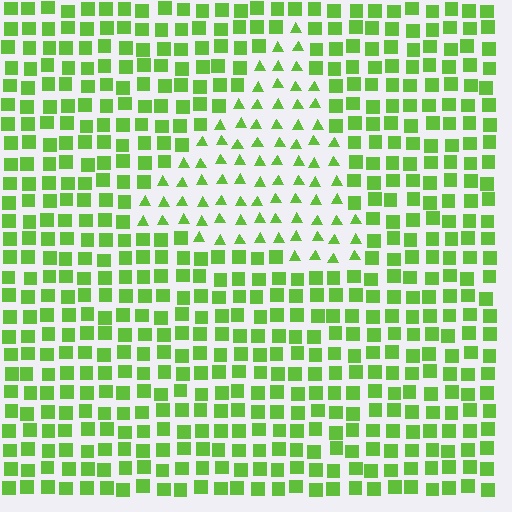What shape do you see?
I see a triangle.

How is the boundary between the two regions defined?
The boundary is defined by a change in element shape: triangles inside vs. squares outside. All elements share the same color and spacing.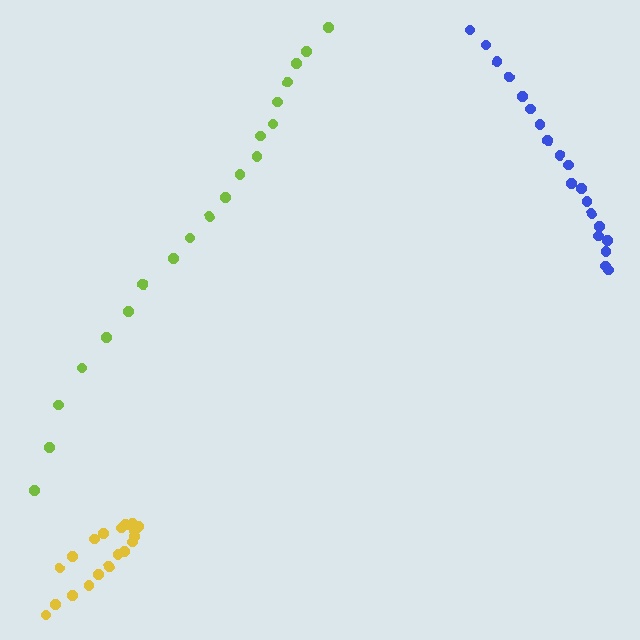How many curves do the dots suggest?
There are 3 distinct paths.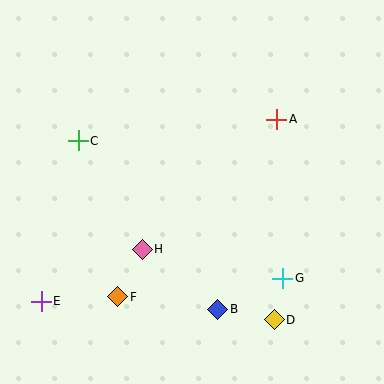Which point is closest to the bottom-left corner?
Point E is closest to the bottom-left corner.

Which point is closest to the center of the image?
Point H at (142, 249) is closest to the center.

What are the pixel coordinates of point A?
Point A is at (277, 119).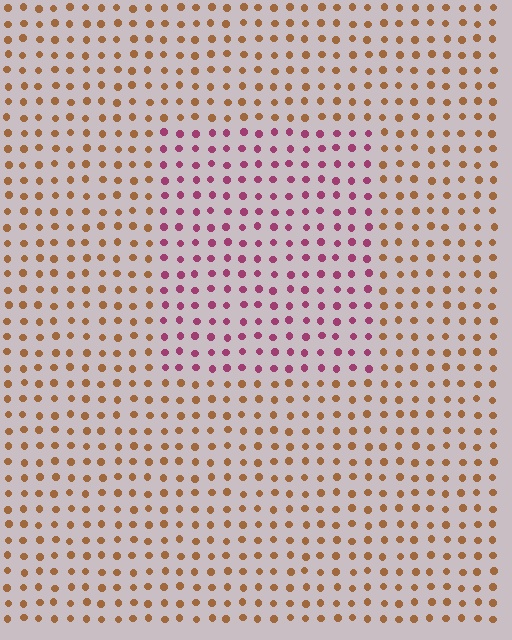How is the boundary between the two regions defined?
The boundary is defined purely by a slight shift in hue (about 59 degrees). Spacing, size, and orientation are identical on both sides.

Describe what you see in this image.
The image is filled with small brown elements in a uniform arrangement. A rectangle-shaped region is visible where the elements are tinted to a slightly different hue, forming a subtle color boundary.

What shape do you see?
I see a rectangle.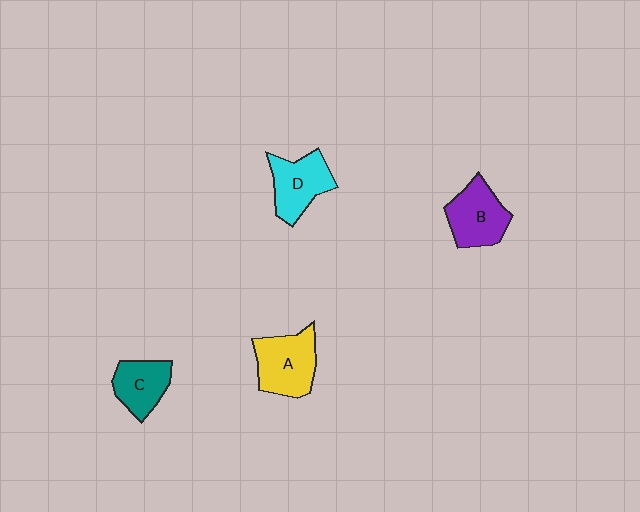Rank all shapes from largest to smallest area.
From largest to smallest: A (yellow), B (purple), D (cyan), C (teal).